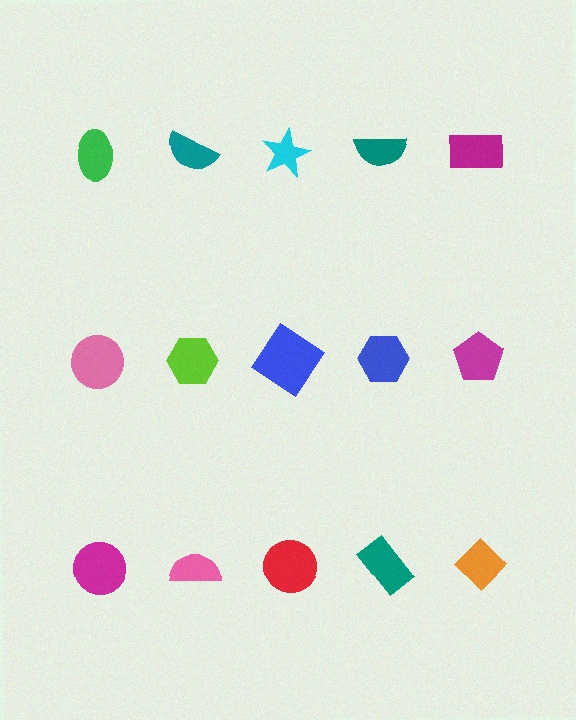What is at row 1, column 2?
A teal semicircle.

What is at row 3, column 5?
An orange diamond.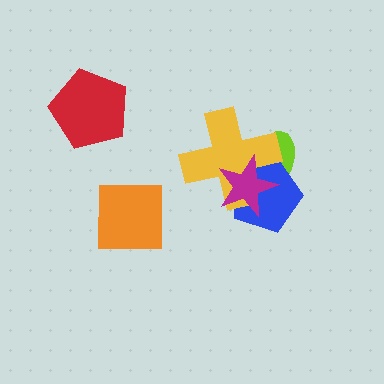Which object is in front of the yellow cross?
The magenta star is in front of the yellow cross.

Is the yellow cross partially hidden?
Yes, it is partially covered by another shape.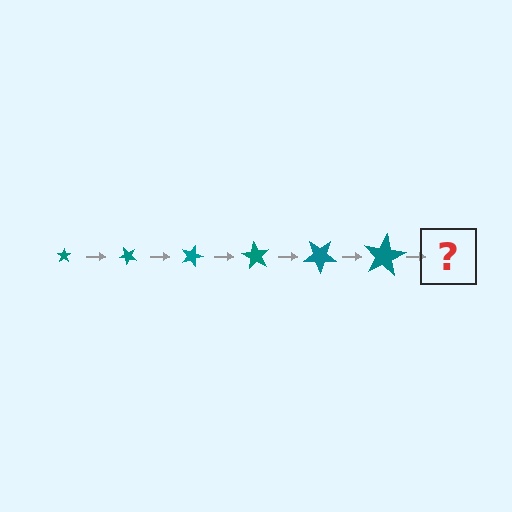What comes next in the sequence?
The next element should be a star, larger than the previous one and rotated 270 degrees from the start.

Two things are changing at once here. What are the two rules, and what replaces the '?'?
The two rules are that the star grows larger each step and it rotates 45 degrees each step. The '?' should be a star, larger than the previous one and rotated 270 degrees from the start.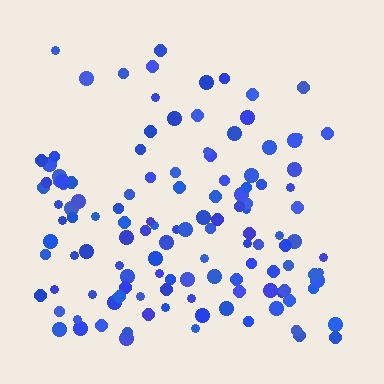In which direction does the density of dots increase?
From top to bottom, with the bottom side densest.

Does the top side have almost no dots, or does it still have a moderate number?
Still a moderate number, just noticeably fewer than the bottom.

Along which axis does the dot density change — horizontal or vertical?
Vertical.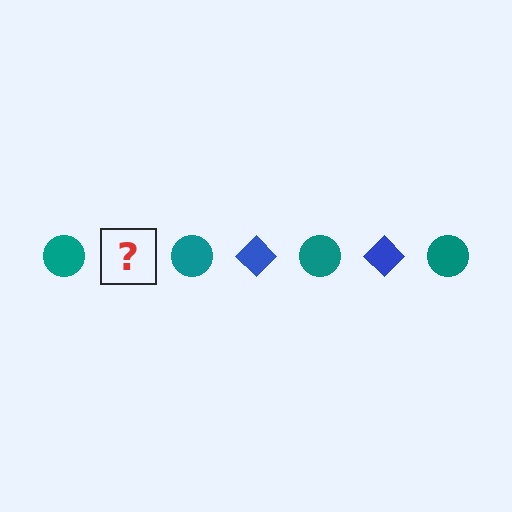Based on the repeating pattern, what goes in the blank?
The blank should be a blue diamond.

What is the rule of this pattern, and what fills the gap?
The rule is that the pattern alternates between teal circle and blue diamond. The gap should be filled with a blue diamond.